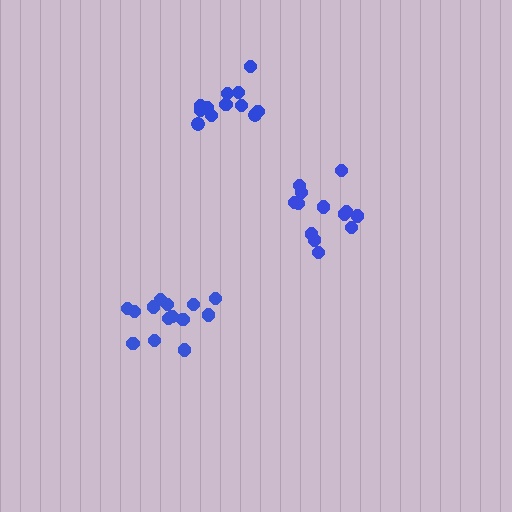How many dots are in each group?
Group 1: 13 dots, Group 2: 12 dots, Group 3: 14 dots (39 total).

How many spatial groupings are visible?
There are 3 spatial groupings.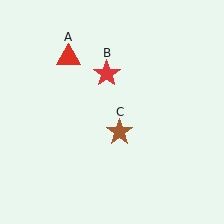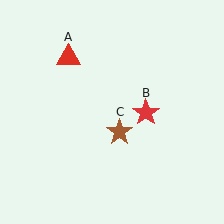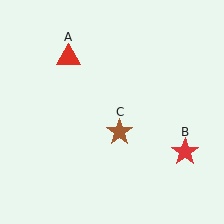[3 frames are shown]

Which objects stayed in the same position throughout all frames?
Red triangle (object A) and brown star (object C) remained stationary.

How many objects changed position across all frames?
1 object changed position: red star (object B).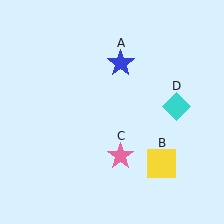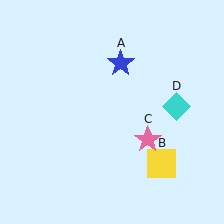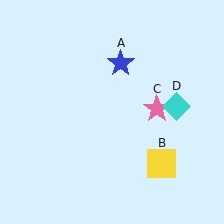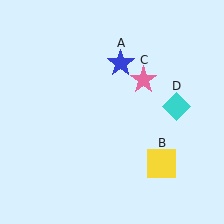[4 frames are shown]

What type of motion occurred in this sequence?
The pink star (object C) rotated counterclockwise around the center of the scene.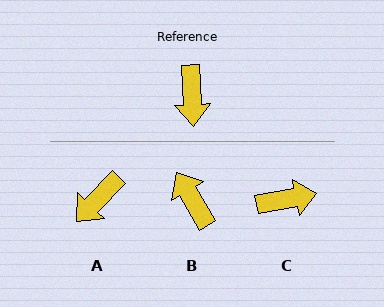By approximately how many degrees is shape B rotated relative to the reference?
Approximately 152 degrees clockwise.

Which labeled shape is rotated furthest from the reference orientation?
B, about 152 degrees away.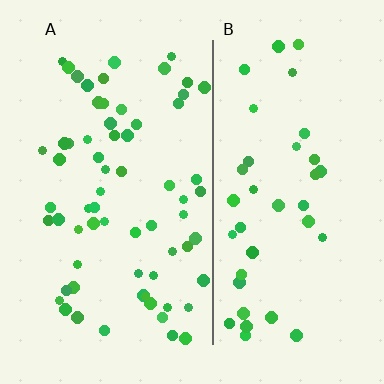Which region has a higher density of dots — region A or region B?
A (the left).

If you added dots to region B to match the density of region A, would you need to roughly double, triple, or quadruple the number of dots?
Approximately double.